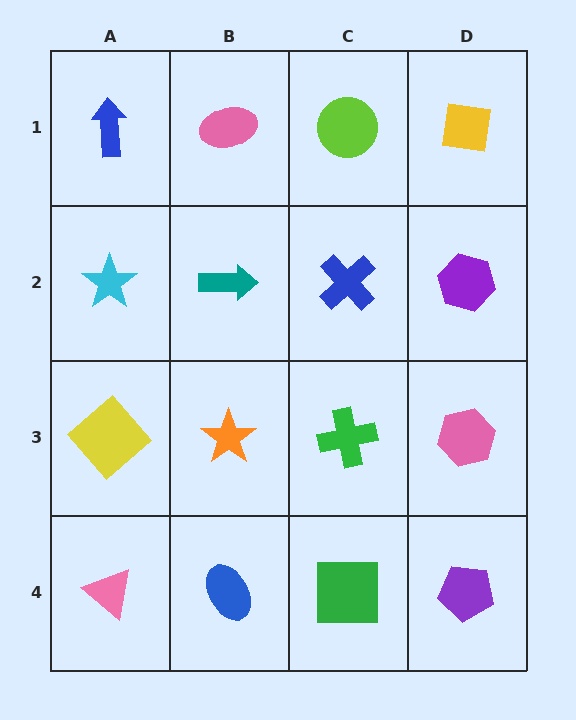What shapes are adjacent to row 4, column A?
A yellow diamond (row 3, column A), a blue ellipse (row 4, column B).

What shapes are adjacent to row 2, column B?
A pink ellipse (row 1, column B), an orange star (row 3, column B), a cyan star (row 2, column A), a blue cross (row 2, column C).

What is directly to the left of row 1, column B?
A blue arrow.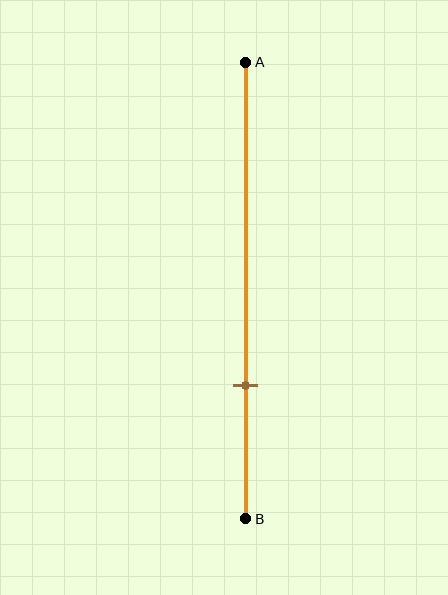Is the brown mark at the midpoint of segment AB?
No, the mark is at about 70% from A, not at the 50% midpoint.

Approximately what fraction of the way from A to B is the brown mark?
The brown mark is approximately 70% of the way from A to B.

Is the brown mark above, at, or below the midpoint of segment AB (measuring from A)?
The brown mark is below the midpoint of segment AB.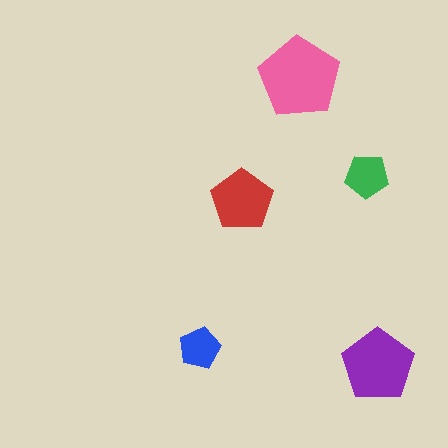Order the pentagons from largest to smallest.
the pink one, the purple one, the red one, the green one, the blue one.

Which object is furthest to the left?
The blue pentagon is leftmost.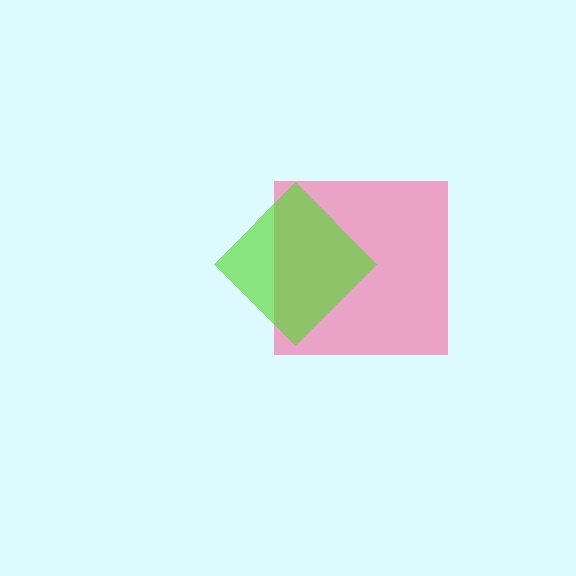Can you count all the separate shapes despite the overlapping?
Yes, there are 2 separate shapes.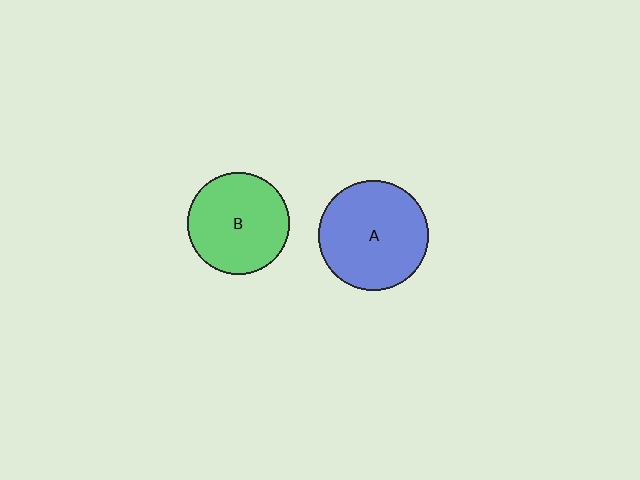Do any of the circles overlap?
No, none of the circles overlap.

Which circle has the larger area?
Circle A (blue).